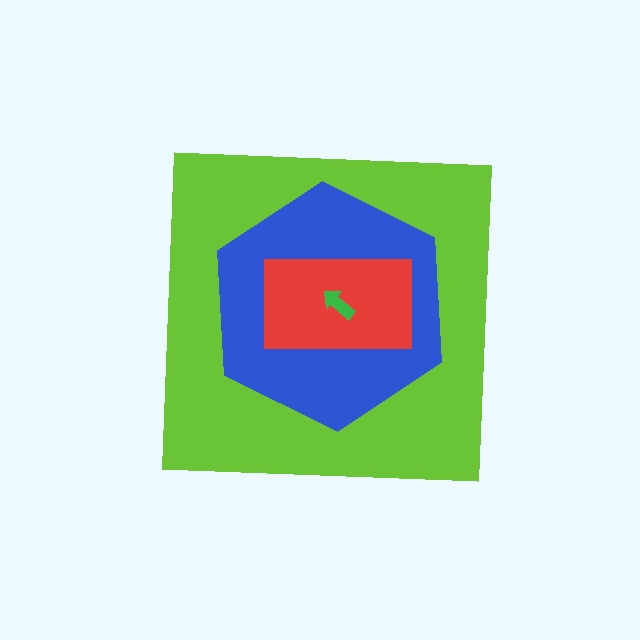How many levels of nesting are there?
4.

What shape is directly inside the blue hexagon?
The red rectangle.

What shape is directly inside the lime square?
The blue hexagon.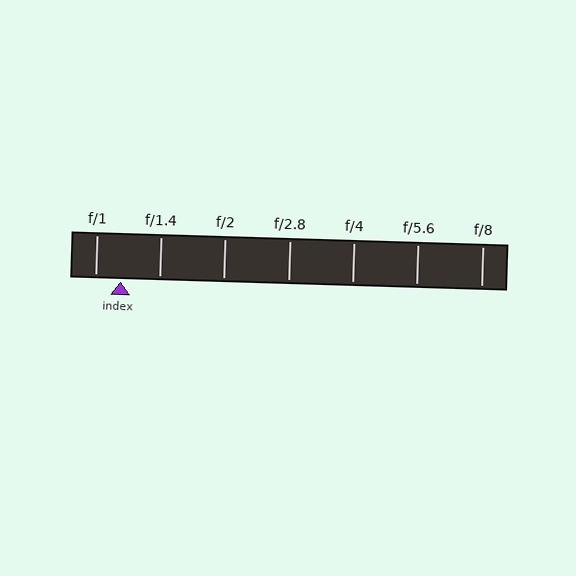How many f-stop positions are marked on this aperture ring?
There are 7 f-stop positions marked.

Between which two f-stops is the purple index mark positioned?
The index mark is between f/1 and f/1.4.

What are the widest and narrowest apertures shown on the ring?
The widest aperture shown is f/1 and the narrowest is f/8.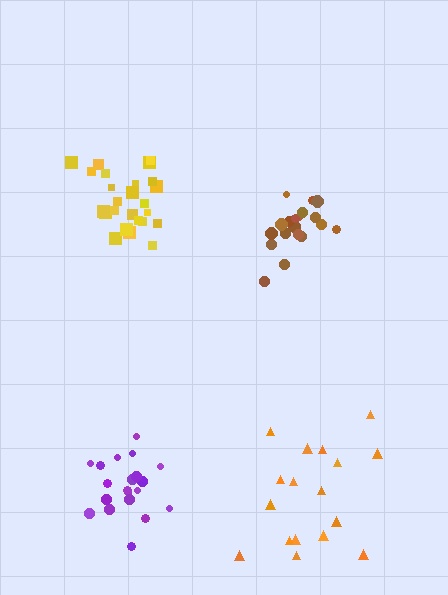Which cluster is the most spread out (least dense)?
Orange.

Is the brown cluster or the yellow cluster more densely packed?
Yellow.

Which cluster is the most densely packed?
Yellow.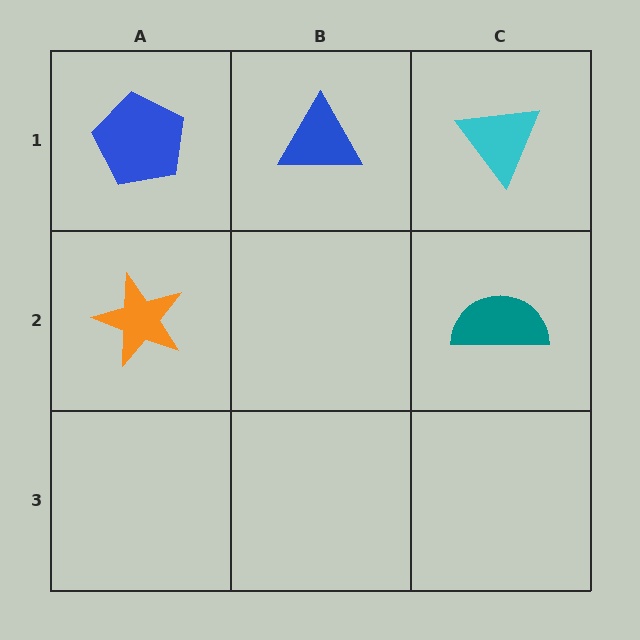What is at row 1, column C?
A cyan triangle.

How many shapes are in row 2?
2 shapes.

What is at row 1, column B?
A blue triangle.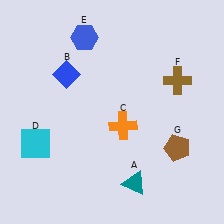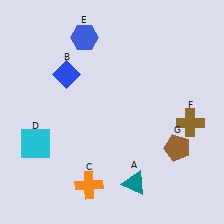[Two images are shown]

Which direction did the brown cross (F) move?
The brown cross (F) moved down.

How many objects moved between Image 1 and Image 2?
2 objects moved between the two images.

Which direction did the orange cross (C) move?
The orange cross (C) moved down.